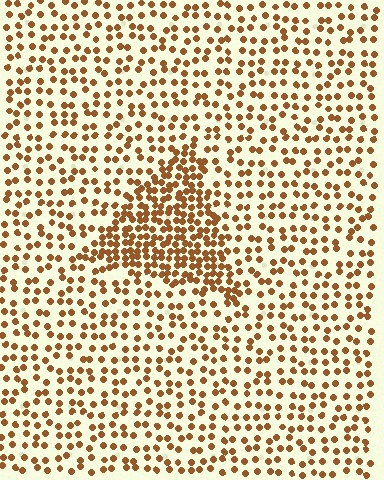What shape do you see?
I see a triangle.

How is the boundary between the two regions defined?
The boundary is defined by a change in element density (approximately 2.2x ratio). All elements are the same color, size, and shape.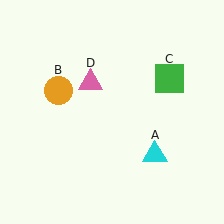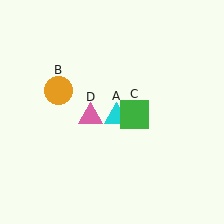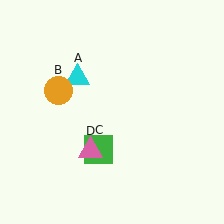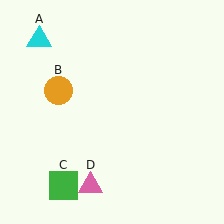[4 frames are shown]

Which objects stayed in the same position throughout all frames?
Orange circle (object B) remained stationary.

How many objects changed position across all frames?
3 objects changed position: cyan triangle (object A), green square (object C), pink triangle (object D).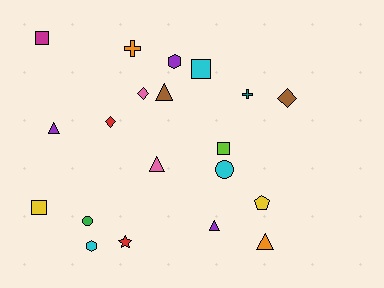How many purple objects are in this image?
There are 3 purple objects.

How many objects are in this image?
There are 20 objects.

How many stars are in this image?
There is 1 star.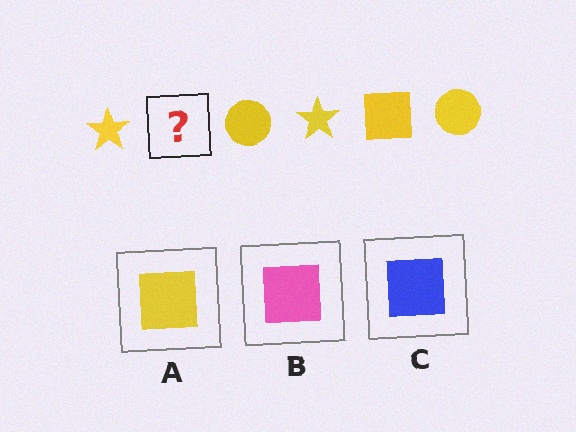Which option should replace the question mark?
Option A.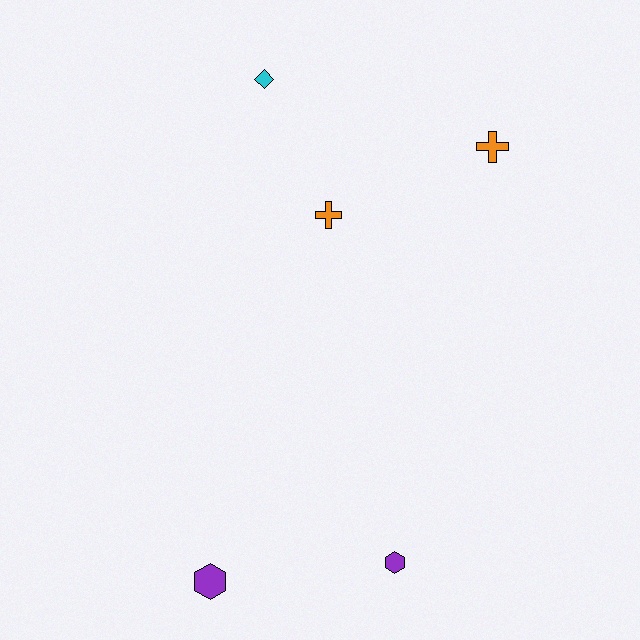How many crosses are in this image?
There are 2 crosses.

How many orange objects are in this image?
There are 2 orange objects.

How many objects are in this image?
There are 5 objects.